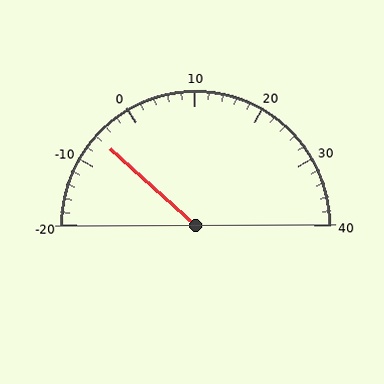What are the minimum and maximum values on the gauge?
The gauge ranges from -20 to 40.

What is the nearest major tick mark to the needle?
The nearest major tick mark is -10.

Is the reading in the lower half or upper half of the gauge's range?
The reading is in the lower half of the range (-20 to 40).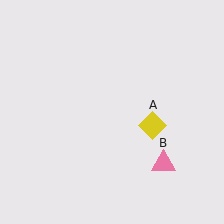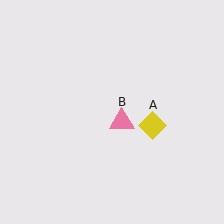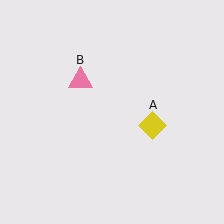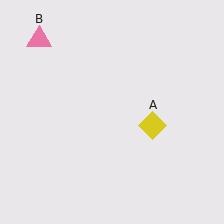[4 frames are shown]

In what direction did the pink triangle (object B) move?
The pink triangle (object B) moved up and to the left.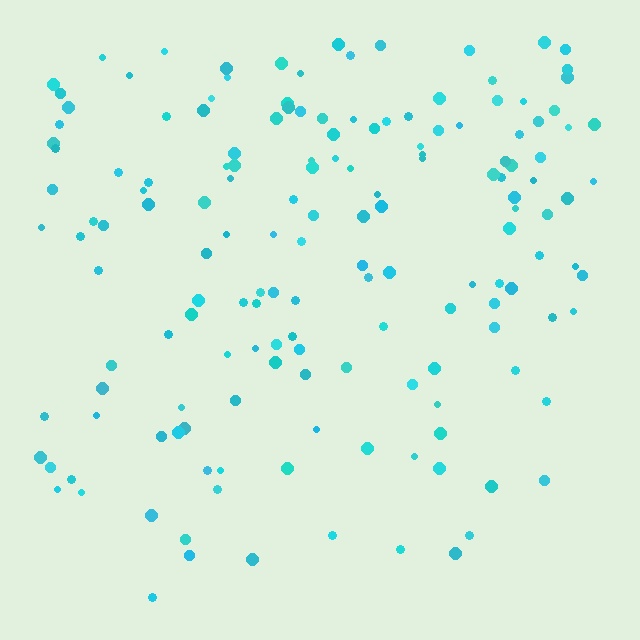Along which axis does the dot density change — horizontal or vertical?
Vertical.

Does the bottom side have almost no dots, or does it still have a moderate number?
Still a moderate number, just noticeably fewer than the top.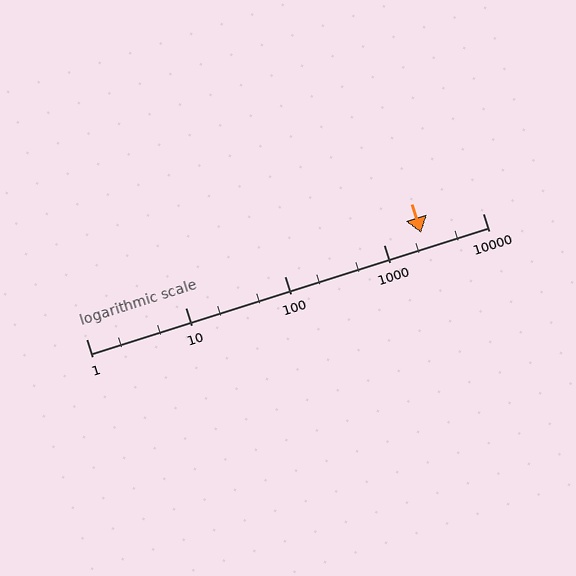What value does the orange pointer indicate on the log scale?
The pointer indicates approximately 2400.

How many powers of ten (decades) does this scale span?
The scale spans 4 decades, from 1 to 10000.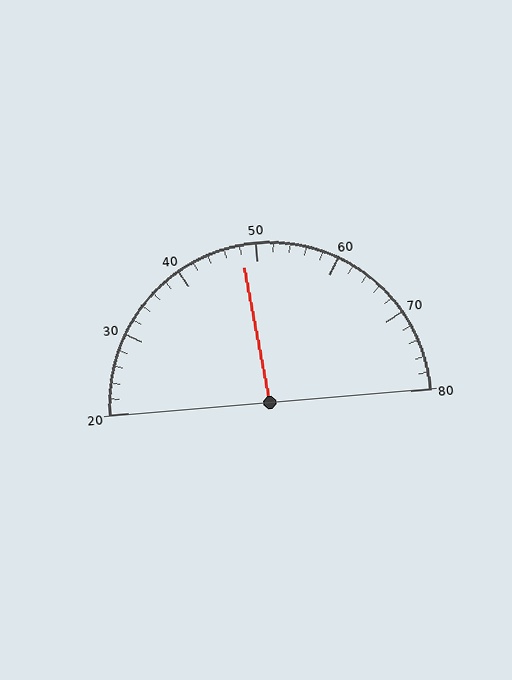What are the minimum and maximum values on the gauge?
The gauge ranges from 20 to 80.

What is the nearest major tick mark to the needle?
The nearest major tick mark is 50.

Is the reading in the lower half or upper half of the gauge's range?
The reading is in the lower half of the range (20 to 80).